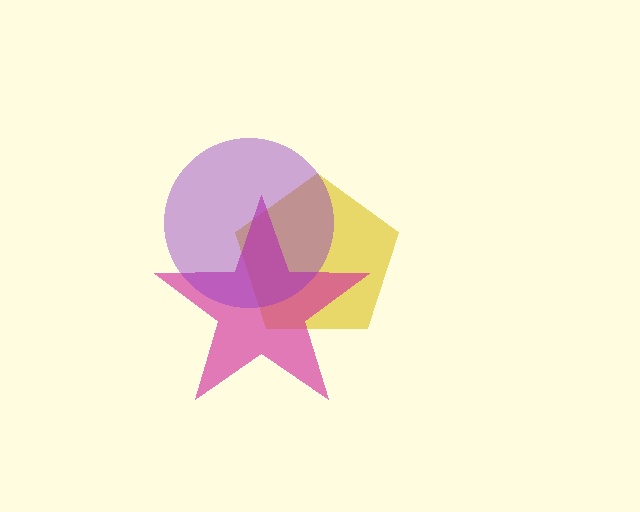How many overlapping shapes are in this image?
There are 3 overlapping shapes in the image.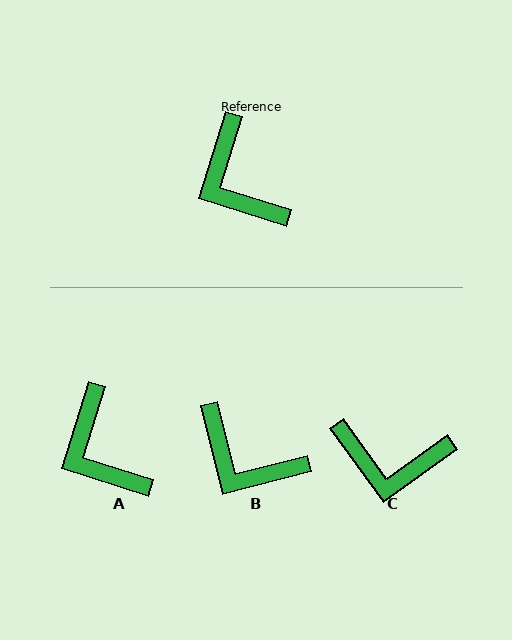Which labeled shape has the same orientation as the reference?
A.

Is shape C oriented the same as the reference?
No, it is off by about 53 degrees.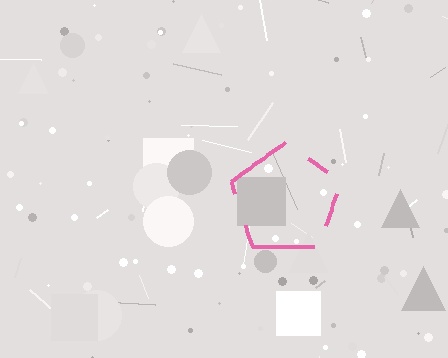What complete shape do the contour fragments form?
The contour fragments form a pentagon.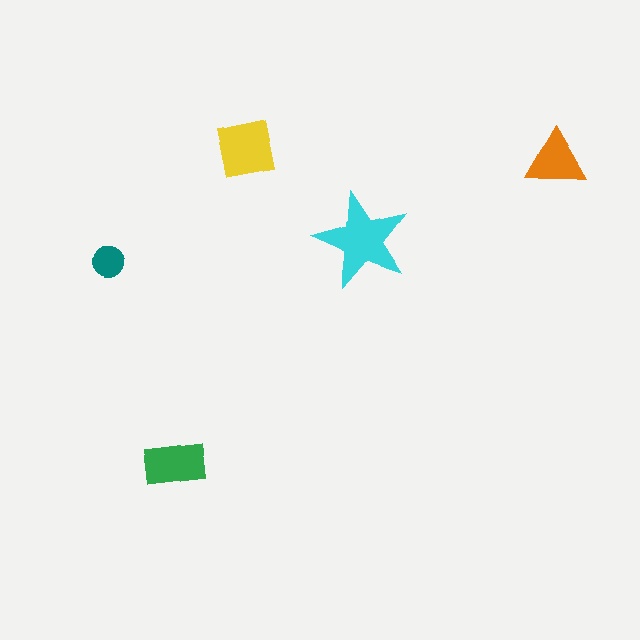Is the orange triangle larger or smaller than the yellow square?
Smaller.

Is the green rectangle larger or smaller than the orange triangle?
Larger.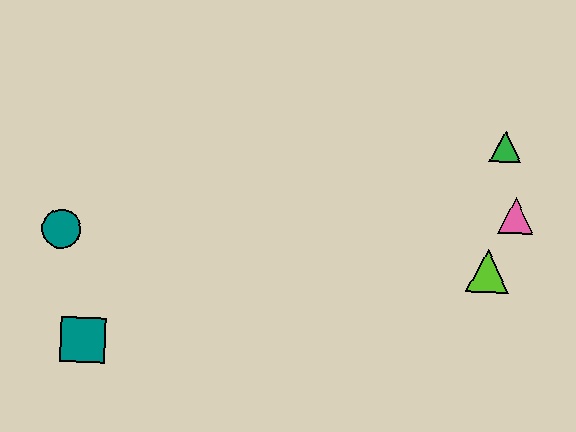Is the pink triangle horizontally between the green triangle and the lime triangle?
No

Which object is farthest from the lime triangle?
The teal circle is farthest from the lime triangle.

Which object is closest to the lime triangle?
The pink triangle is closest to the lime triangle.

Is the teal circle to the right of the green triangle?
No